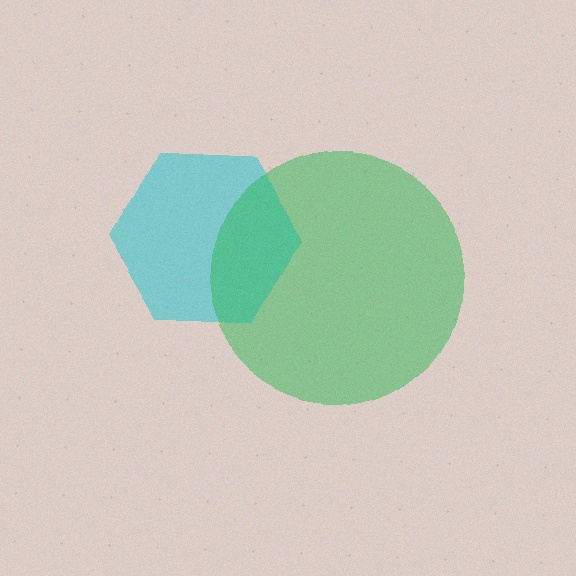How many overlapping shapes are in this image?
There are 2 overlapping shapes in the image.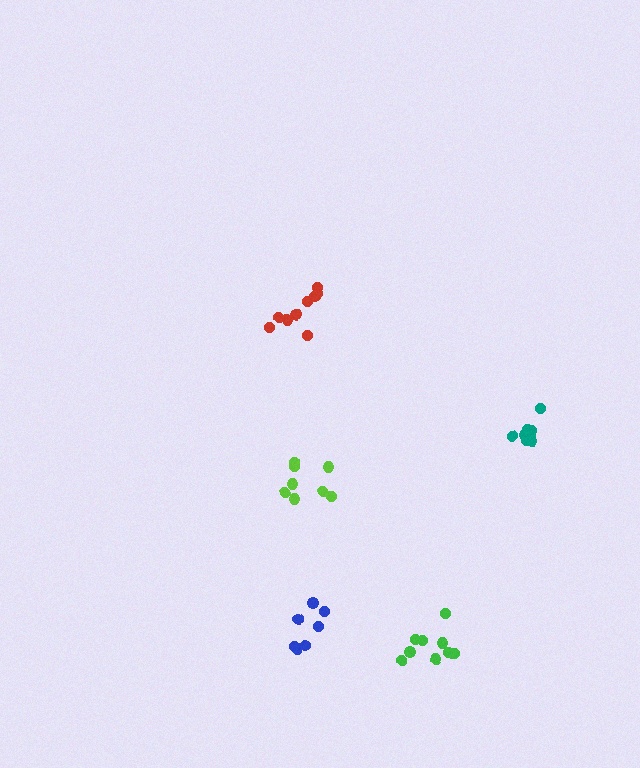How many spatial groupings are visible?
There are 5 spatial groupings.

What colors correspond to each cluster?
The clusters are colored: teal, blue, red, lime, green.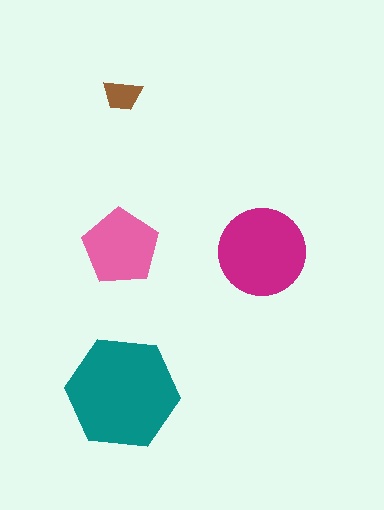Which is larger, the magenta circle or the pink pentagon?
The magenta circle.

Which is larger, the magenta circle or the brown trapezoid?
The magenta circle.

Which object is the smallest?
The brown trapezoid.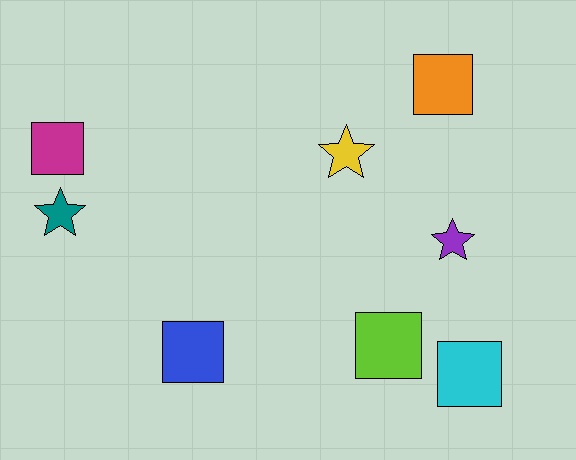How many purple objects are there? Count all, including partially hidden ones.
There is 1 purple object.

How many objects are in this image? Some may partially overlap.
There are 8 objects.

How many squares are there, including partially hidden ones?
There are 5 squares.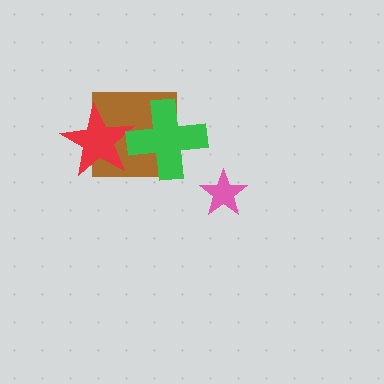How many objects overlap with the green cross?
2 objects overlap with the green cross.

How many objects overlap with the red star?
2 objects overlap with the red star.